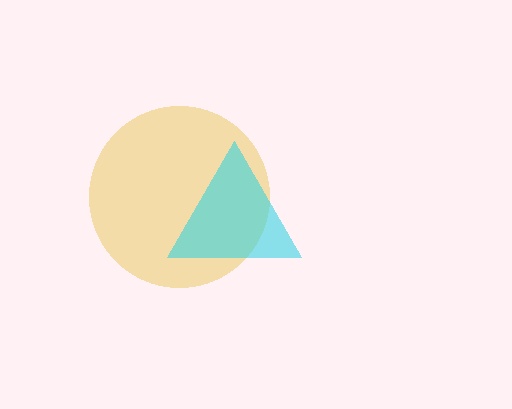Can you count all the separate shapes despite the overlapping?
Yes, there are 2 separate shapes.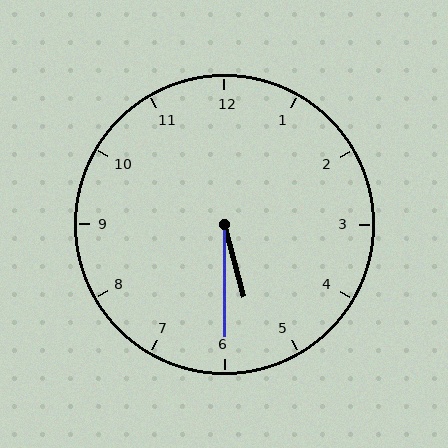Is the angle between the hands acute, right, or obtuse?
It is acute.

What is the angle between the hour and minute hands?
Approximately 15 degrees.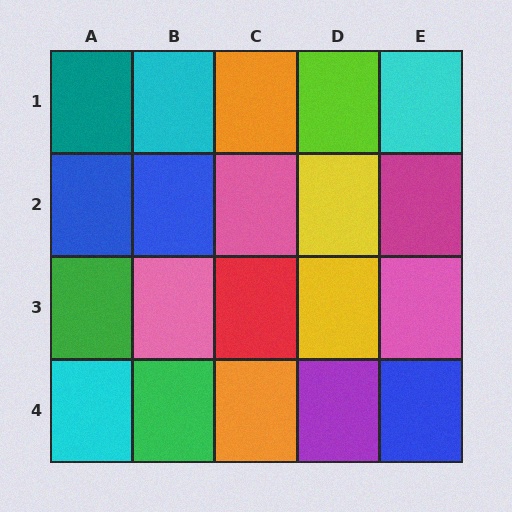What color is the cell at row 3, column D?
Yellow.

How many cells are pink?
3 cells are pink.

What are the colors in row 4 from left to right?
Cyan, green, orange, purple, blue.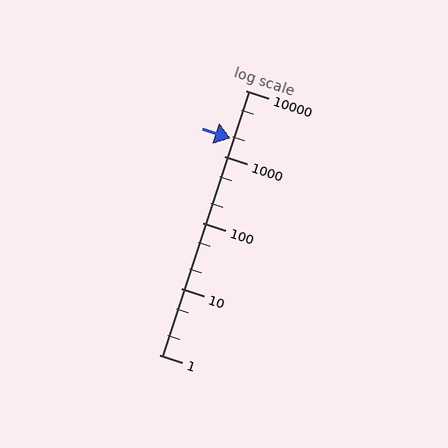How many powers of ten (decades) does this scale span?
The scale spans 4 decades, from 1 to 10000.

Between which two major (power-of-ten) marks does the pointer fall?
The pointer is between 1000 and 10000.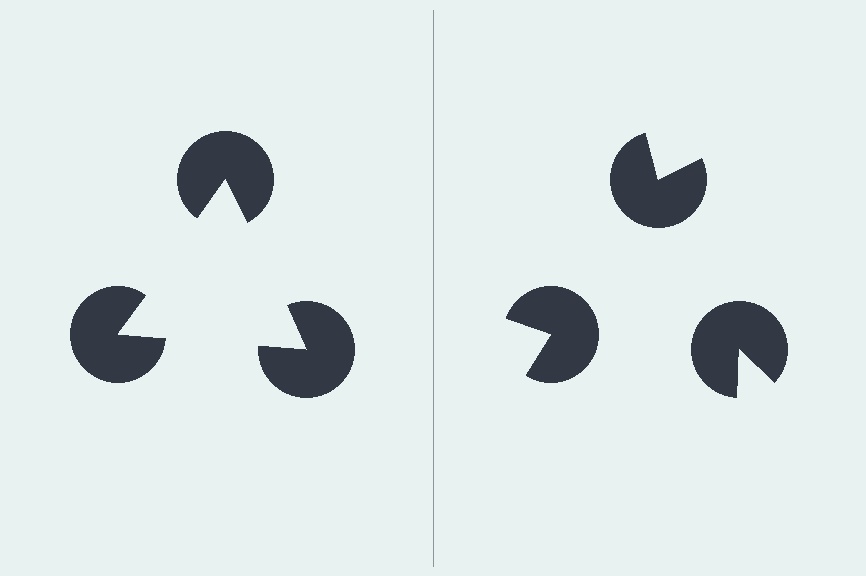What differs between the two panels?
The pac-man discs are positioned identically on both sides; only the wedge orientations differ. On the left they align to a triangle; on the right they are misaligned.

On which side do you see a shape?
An illusory triangle appears on the left side. On the right side the wedge cuts are rotated, so no coherent shape forms.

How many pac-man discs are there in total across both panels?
6 — 3 on each side.